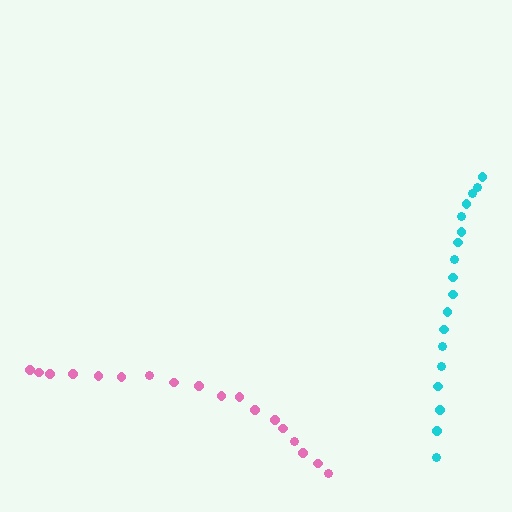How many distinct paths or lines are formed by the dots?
There are 2 distinct paths.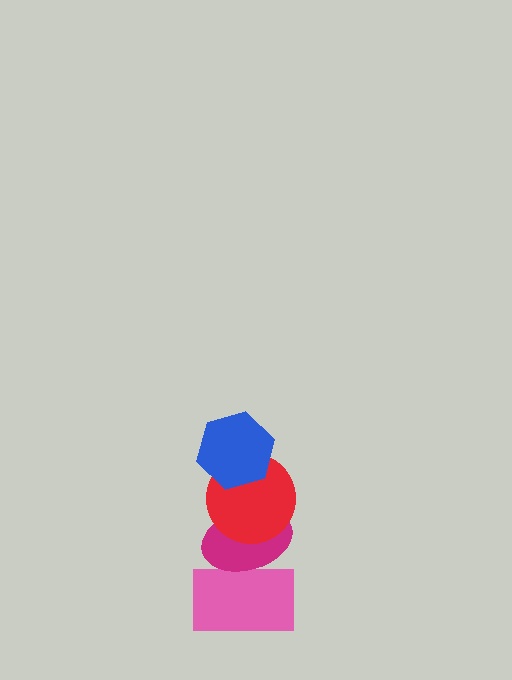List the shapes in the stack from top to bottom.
From top to bottom: the blue hexagon, the red circle, the magenta ellipse, the pink rectangle.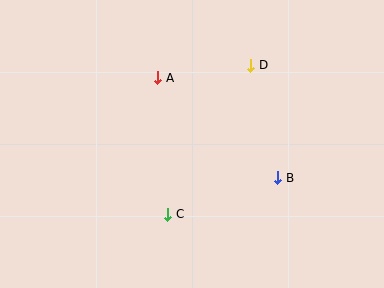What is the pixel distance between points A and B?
The distance between A and B is 156 pixels.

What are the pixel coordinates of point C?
Point C is at (168, 214).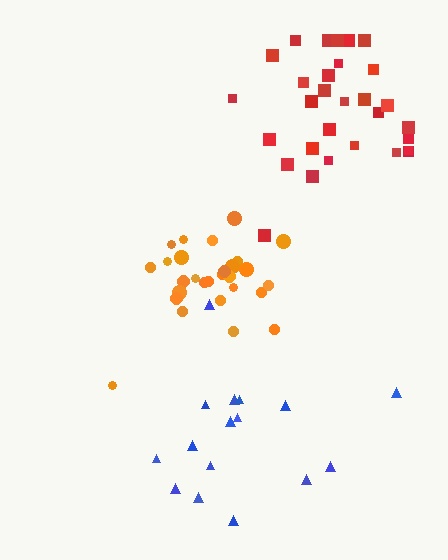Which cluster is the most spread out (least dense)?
Blue.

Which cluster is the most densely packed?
Orange.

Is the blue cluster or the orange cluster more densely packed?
Orange.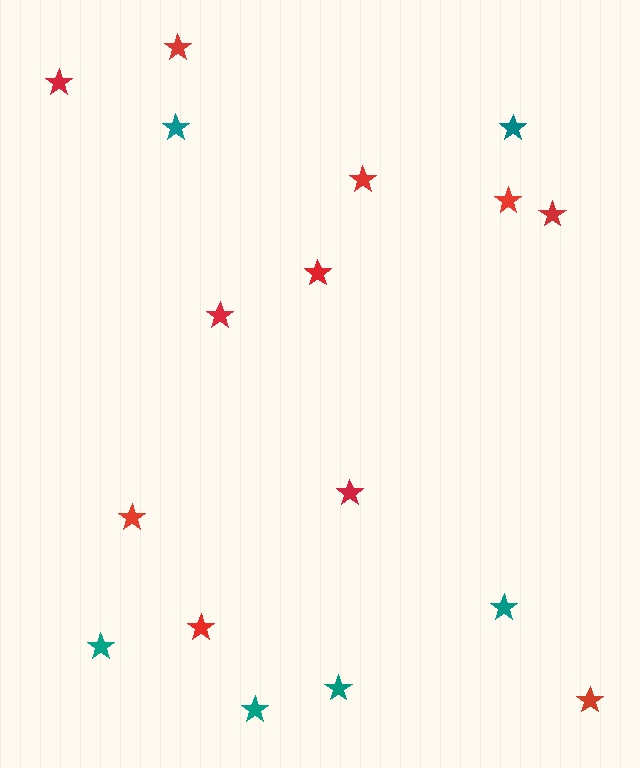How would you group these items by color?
There are 2 groups: one group of red stars (11) and one group of teal stars (6).